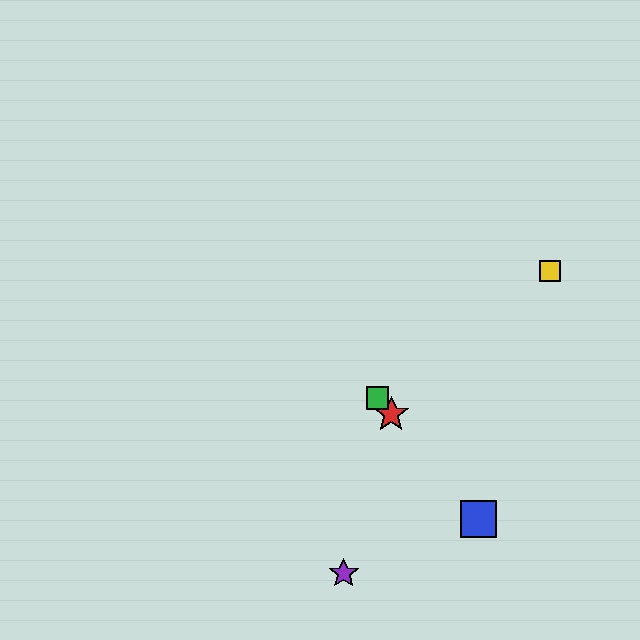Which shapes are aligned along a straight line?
The red star, the blue square, the green square are aligned along a straight line.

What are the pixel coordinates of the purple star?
The purple star is at (344, 573).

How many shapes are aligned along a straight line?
3 shapes (the red star, the blue square, the green square) are aligned along a straight line.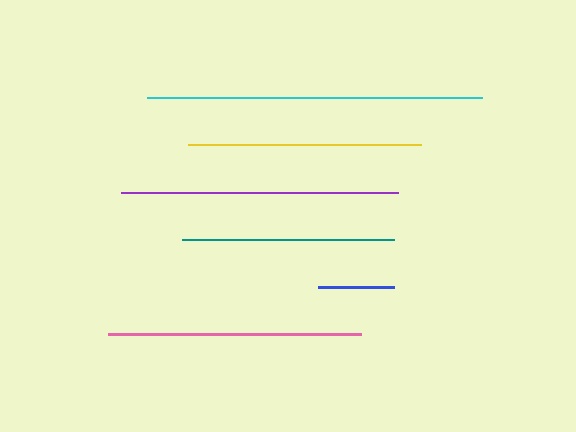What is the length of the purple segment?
The purple segment is approximately 277 pixels long.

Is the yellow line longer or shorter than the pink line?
The pink line is longer than the yellow line.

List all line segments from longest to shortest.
From longest to shortest: cyan, purple, pink, yellow, teal, blue.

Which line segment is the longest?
The cyan line is the longest at approximately 335 pixels.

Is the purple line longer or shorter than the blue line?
The purple line is longer than the blue line.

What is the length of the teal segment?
The teal segment is approximately 212 pixels long.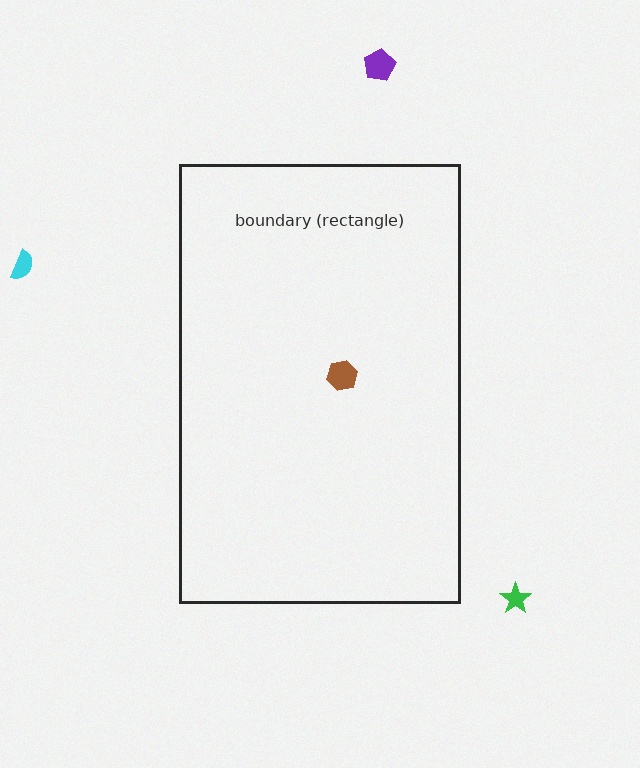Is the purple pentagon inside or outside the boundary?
Outside.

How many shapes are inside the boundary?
1 inside, 3 outside.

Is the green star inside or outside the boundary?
Outside.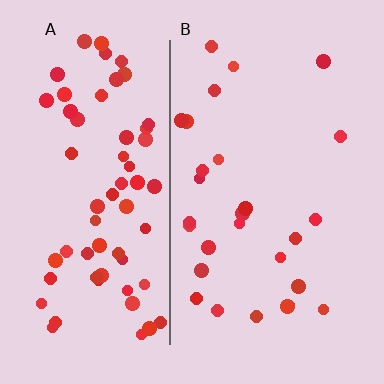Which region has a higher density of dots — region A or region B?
A (the left).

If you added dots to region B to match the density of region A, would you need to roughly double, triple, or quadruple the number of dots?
Approximately double.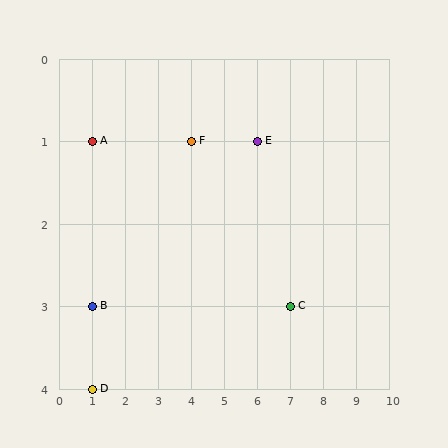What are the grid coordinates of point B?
Point B is at grid coordinates (1, 3).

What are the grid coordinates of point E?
Point E is at grid coordinates (6, 1).